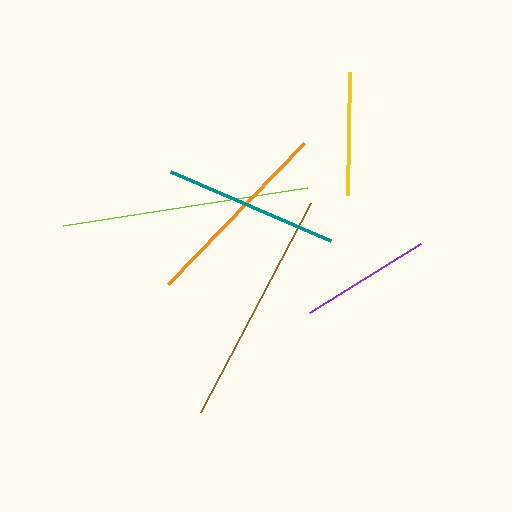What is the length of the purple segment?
The purple segment is approximately 131 pixels long.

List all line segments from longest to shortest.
From longest to shortest: lime, brown, orange, teal, purple, yellow.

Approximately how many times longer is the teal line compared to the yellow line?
The teal line is approximately 1.4 times the length of the yellow line.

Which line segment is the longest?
The lime line is the longest at approximately 247 pixels.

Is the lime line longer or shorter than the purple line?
The lime line is longer than the purple line.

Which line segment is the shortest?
The yellow line is the shortest at approximately 123 pixels.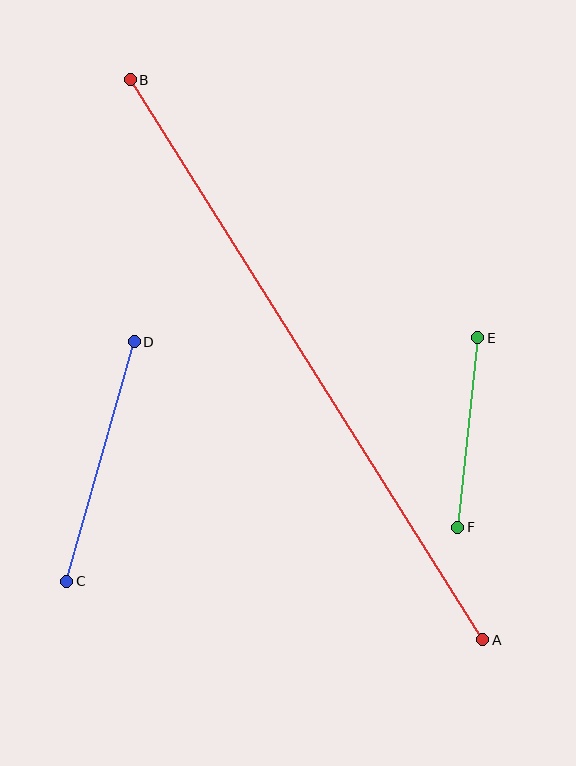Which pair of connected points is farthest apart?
Points A and B are farthest apart.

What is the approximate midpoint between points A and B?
The midpoint is at approximately (307, 360) pixels.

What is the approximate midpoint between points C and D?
The midpoint is at approximately (101, 462) pixels.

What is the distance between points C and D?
The distance is approximately 248 pixels.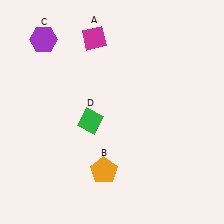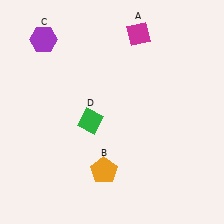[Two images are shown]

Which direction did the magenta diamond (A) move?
The magenta diamond (A) moved right.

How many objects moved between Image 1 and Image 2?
1 object moved between the two images.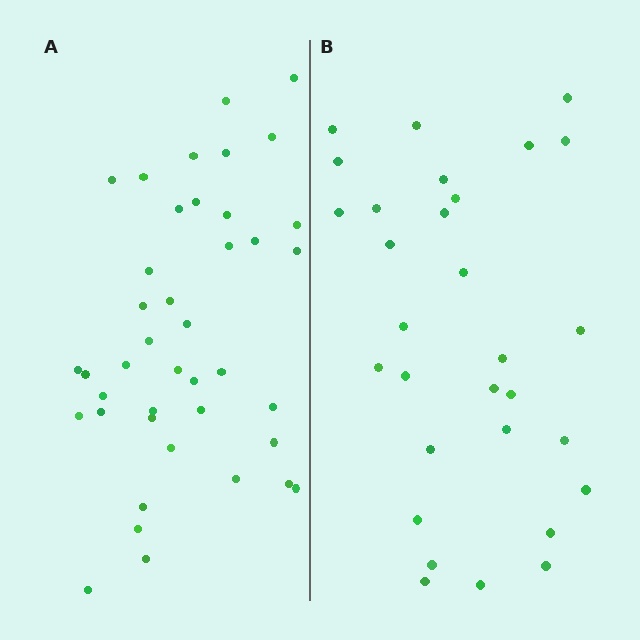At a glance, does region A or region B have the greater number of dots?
Region A (the left region) has more dots.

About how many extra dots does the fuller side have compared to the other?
Region A has roughly 12 or so more dots than region B.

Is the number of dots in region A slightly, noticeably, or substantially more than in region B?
Region A has noticeably more, but not dramatically so. The ratio is roughly 1.4 to 1.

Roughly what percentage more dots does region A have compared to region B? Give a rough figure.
About 35% more.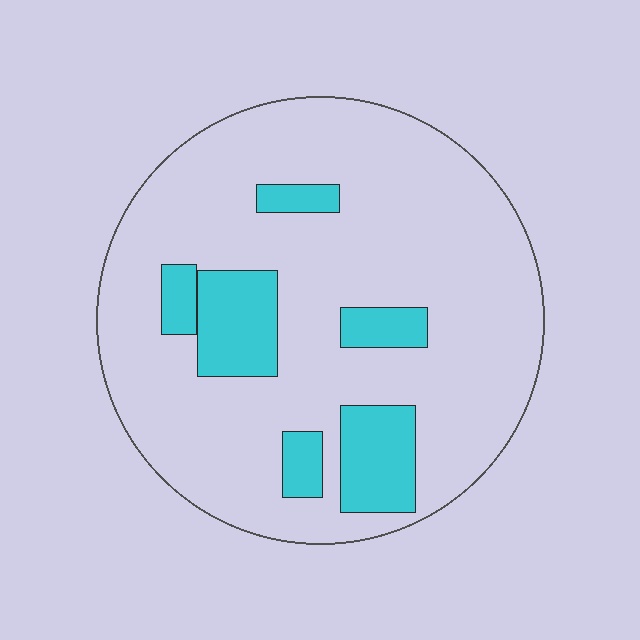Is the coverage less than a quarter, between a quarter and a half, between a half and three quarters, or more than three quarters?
Less than a quarter.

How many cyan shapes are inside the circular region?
6.